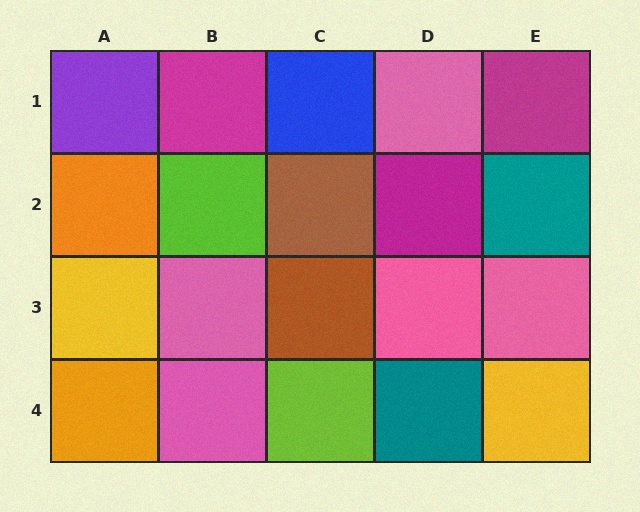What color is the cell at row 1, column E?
Magenta.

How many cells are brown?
2 cells are brown.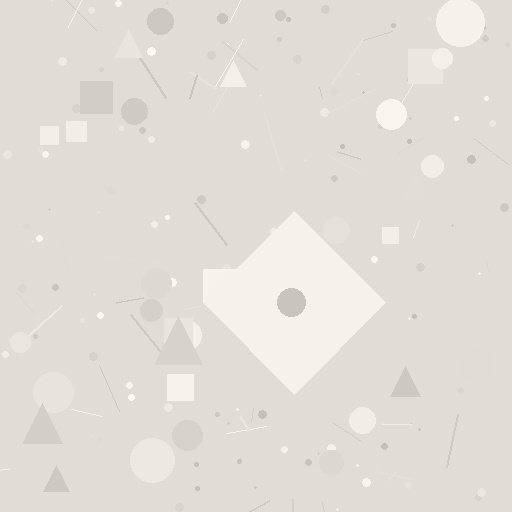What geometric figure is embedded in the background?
A diamond is embedded in the background.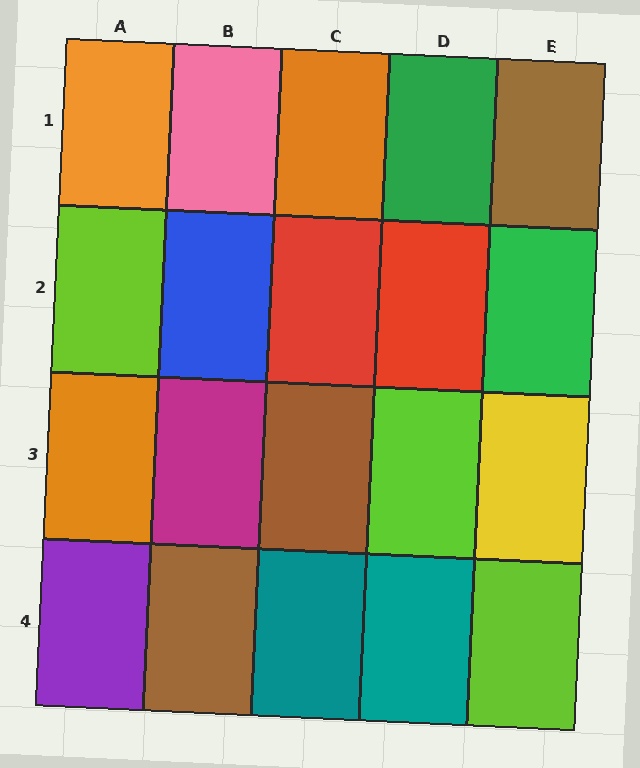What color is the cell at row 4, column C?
Teal.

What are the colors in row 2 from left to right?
Lime, blue, red, red, green.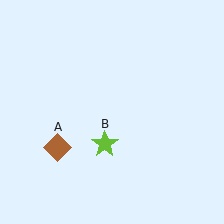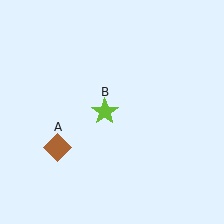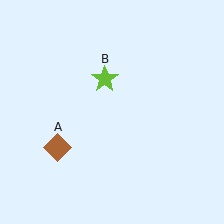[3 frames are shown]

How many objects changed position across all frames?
1 object changed position: lime star (object B).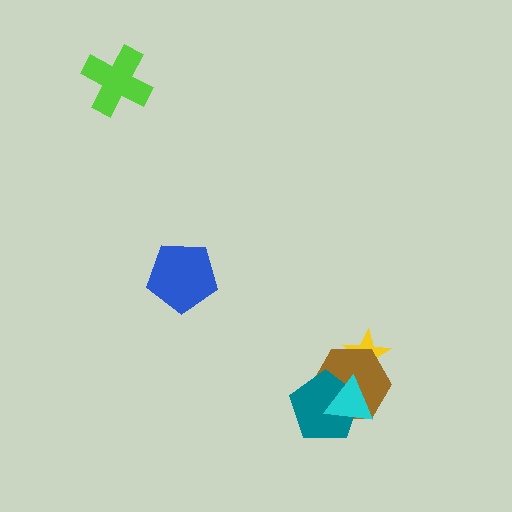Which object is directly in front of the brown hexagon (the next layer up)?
The teal pentagon is directly in front of the brown hexagon.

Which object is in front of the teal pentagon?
The cyan triangle is in front of the teal pentagon.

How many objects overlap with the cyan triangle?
2 objects overlap with the cyan triangle.